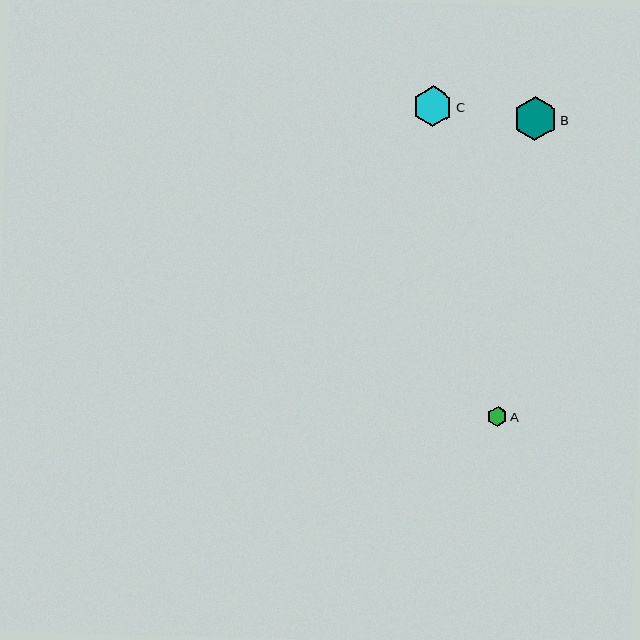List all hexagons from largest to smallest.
From largest to smallest: B, C, A.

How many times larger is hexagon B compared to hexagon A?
Hexagon B is approximately 2.2 times the size of hexagon A.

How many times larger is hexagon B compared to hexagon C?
Hexagon B is approximately 1.1 times the size of hexagon C.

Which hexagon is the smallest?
Hexagon A is the smallest with a size of approximately 20 pixels.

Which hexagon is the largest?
Hexagon B is the largest with a size of approximately 44 pixels.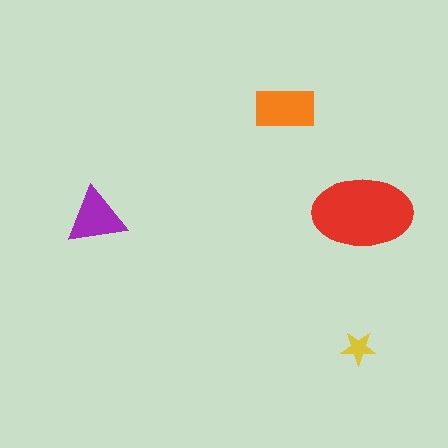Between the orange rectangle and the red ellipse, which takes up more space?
The red ellipse.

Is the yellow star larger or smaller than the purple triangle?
Smaller.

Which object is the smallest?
The yellow star.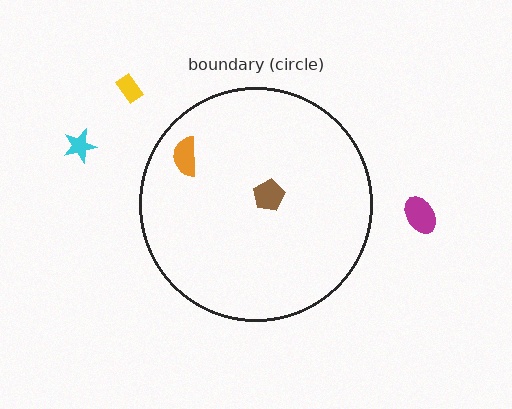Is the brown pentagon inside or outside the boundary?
Inside.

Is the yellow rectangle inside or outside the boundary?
Outside.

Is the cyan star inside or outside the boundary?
Outside.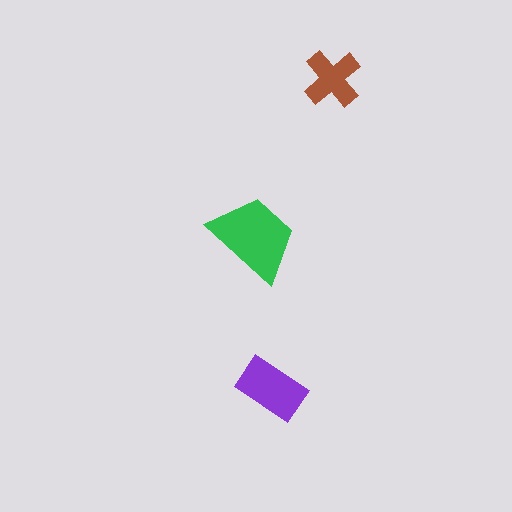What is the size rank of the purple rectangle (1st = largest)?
2nd.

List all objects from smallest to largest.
The brown cross, the purple rectangle, the green trapezoid.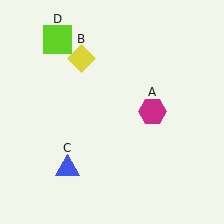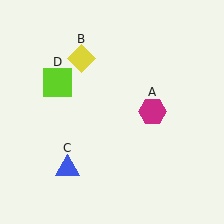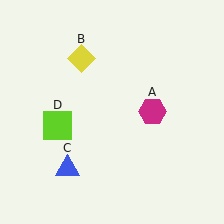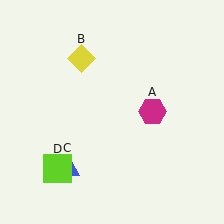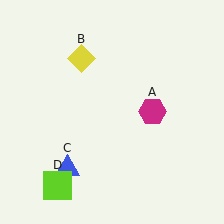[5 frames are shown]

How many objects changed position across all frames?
1 object changed position: lime square (object D).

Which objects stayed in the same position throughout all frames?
Magenta hexagon (object A) and yellow diamond (object B) and blue triangle (object C) remained stationary.